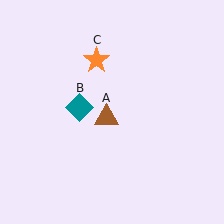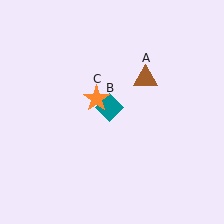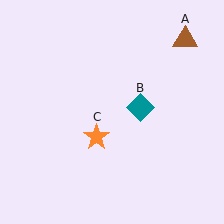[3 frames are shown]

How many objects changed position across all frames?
3 objects changed position: brown triangle (object A), teal diamond (object B), orange star (object C).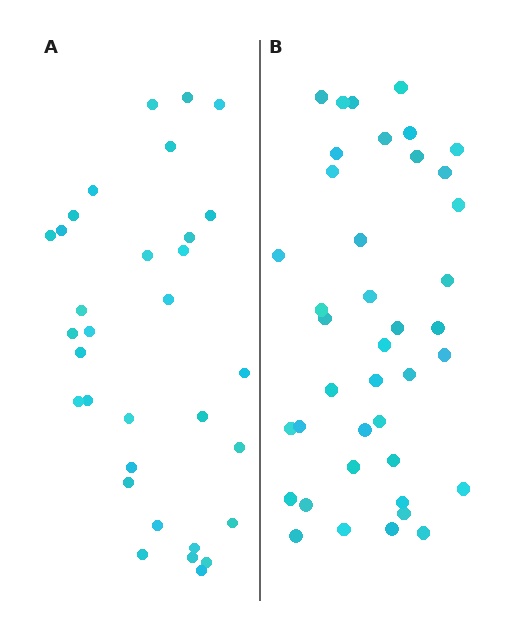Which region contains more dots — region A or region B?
Region B (the right region) has more dots.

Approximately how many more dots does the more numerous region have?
Region B has roughly 8 or so more dots than region A.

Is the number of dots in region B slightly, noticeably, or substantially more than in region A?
Region B has noticeably more, but not dramatically so. The ratio is roughly 1.2 to 1.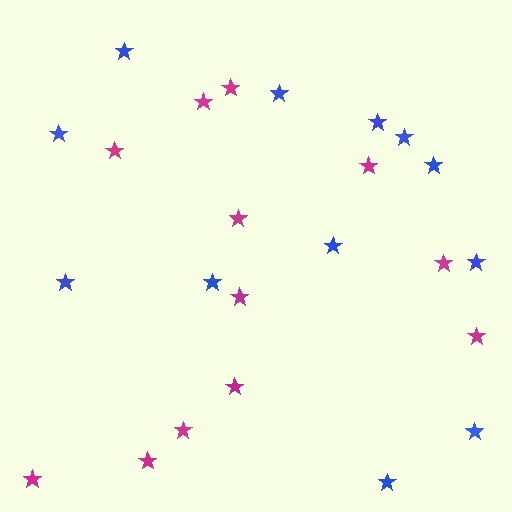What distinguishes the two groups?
There are 2 groups: one group of magenta stars (12) and one group of blue stars (12).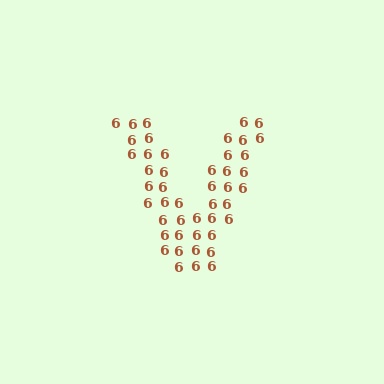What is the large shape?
The large shape is the letter V.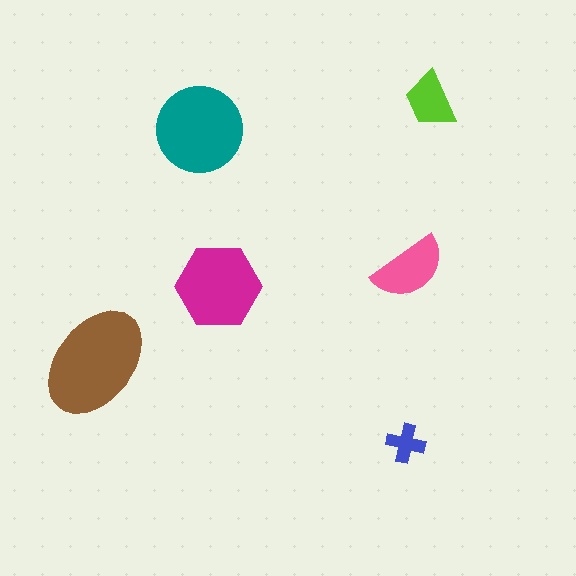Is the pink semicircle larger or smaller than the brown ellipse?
Smaller.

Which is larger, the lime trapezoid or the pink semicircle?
The pink semicircle.